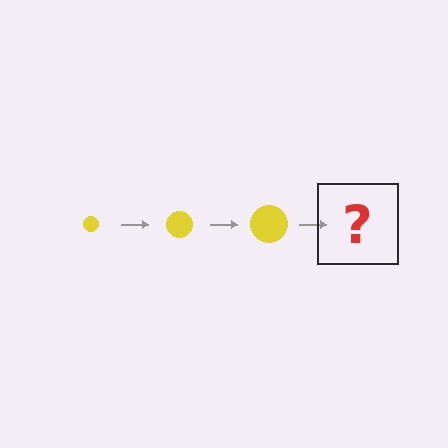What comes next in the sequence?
The next element should be a yellow circle, larger than the previous one.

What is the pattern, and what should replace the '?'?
The pattern is that the circle gets progressively larger each step. The '?' should be a yellow circle, larger than the previous one.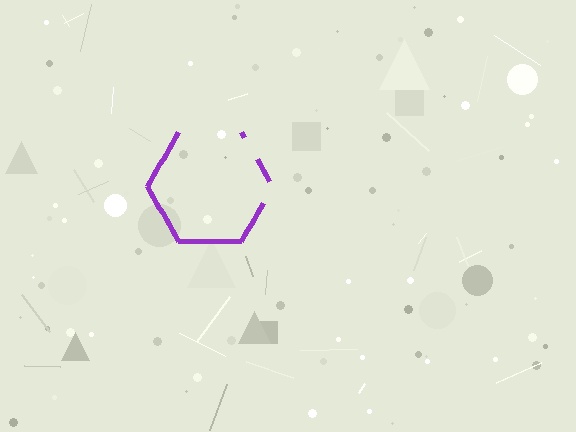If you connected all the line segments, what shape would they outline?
They would outline a hexagon.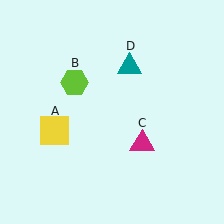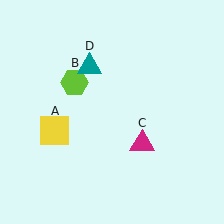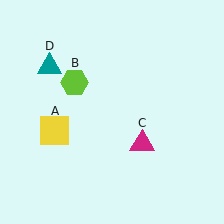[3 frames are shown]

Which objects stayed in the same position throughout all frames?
Yellow square (object A) and lime hexagon (object B) and magenta triangle (object C) remained stationary.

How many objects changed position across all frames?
1 object changed position: teal triangle (object D).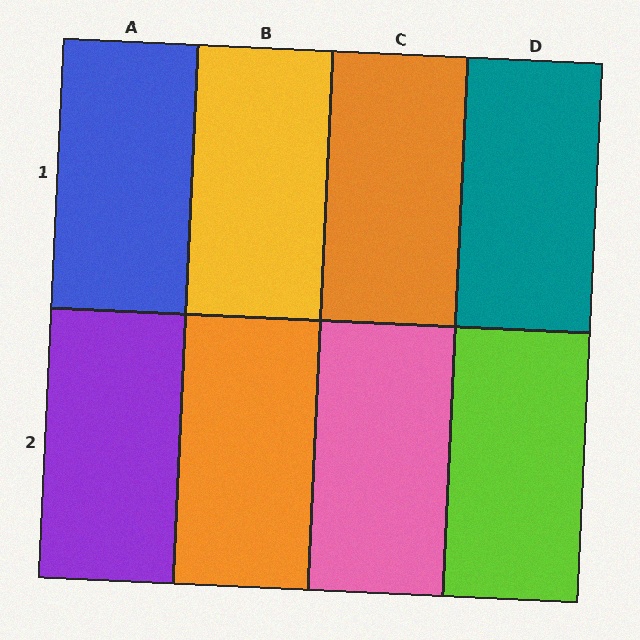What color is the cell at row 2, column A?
Purple.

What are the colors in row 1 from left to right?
Blue, yellow, orange, teal.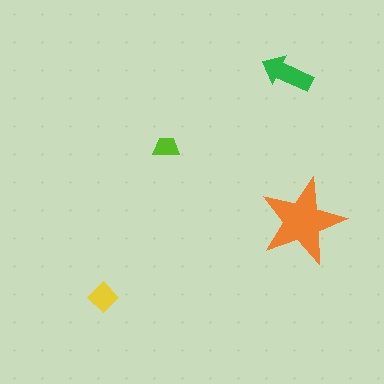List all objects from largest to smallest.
The orange star, the green arrow, the yellow diamond, the lime trapezoid.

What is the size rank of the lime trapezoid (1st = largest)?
4th.